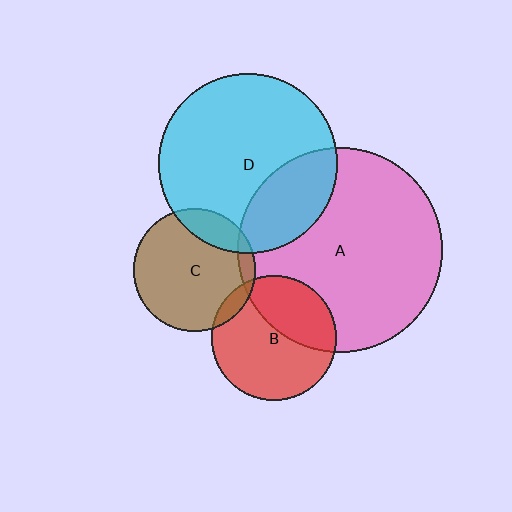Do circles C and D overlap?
Yes.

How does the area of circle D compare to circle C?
Approximately 2.1 times.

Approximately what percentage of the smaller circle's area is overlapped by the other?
Approximately 15%.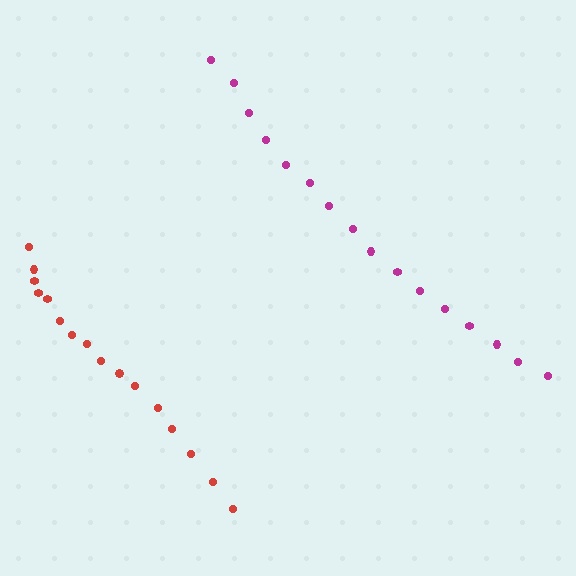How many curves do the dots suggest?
There are 2 distinct paths.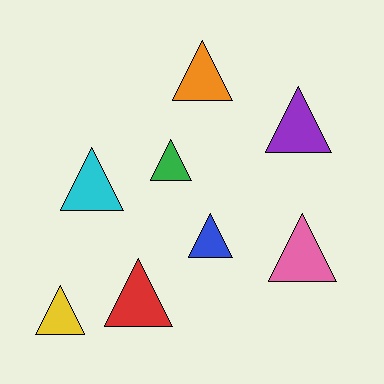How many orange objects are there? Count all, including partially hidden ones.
There is 1 orange object.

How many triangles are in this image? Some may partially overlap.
There are 8 triangles.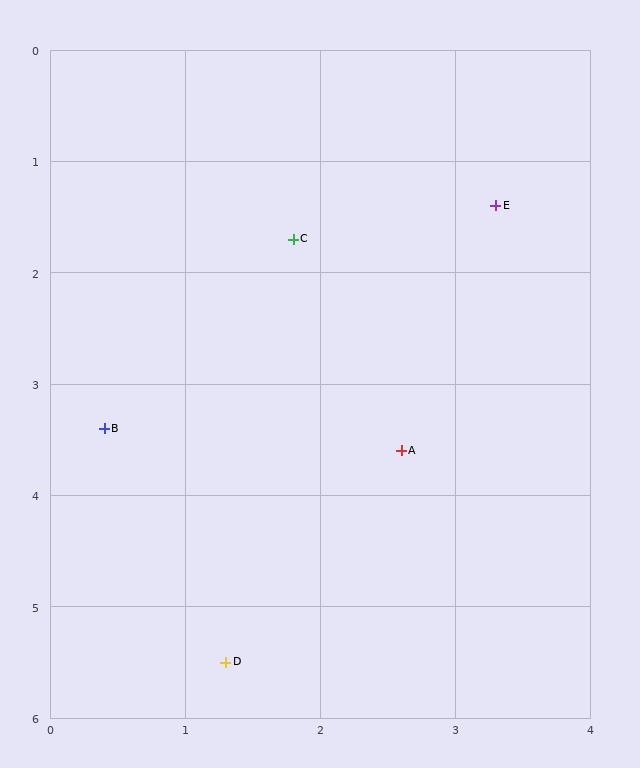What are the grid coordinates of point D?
Point D is at approximately (1.3, 5.5).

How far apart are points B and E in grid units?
Points B and E are about 3.5 grid units apart.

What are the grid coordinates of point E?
Point E is at approximately (3.3, 1.4).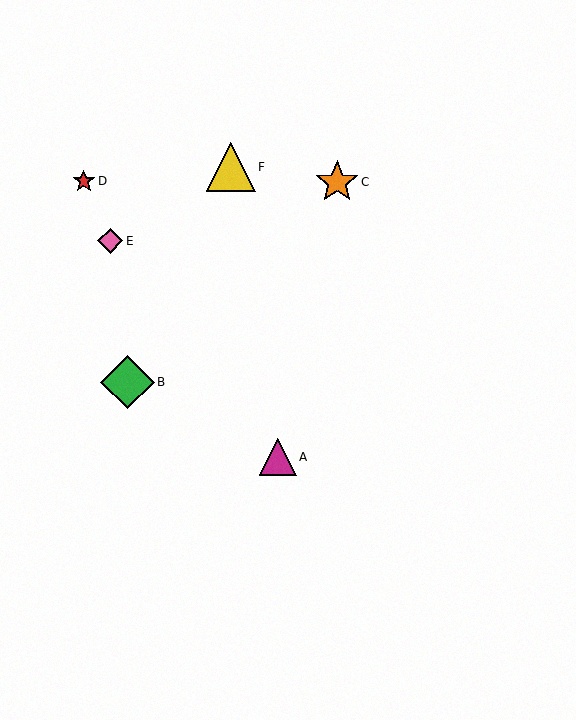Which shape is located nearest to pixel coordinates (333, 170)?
The orange star (labeled C) at (337, 182) is nearest to that location.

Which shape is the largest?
The green diamond (labeled B) is the largest.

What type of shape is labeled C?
Shape C is an orange star.